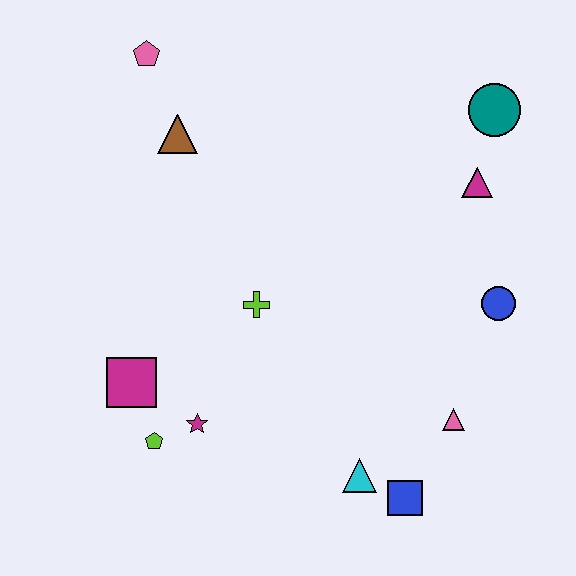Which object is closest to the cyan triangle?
The blue square is closest to the cyan triangle.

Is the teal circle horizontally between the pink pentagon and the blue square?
No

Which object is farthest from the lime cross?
The teal circle is farthest from the lime cross.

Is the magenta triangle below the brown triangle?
Yes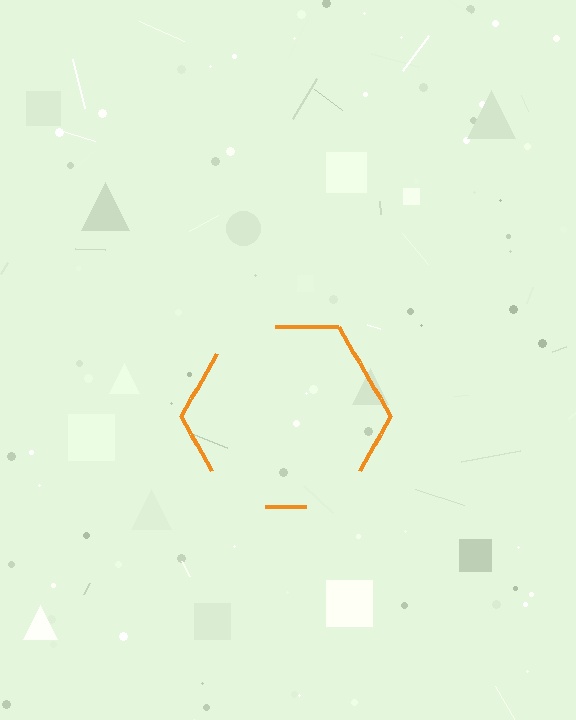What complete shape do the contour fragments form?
The contour fragments form a hexagon.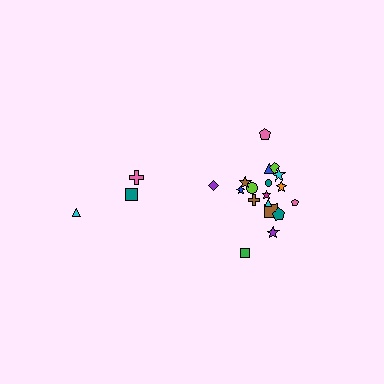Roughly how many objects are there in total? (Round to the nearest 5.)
Roughly 20 objects in total.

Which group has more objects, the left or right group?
The right group.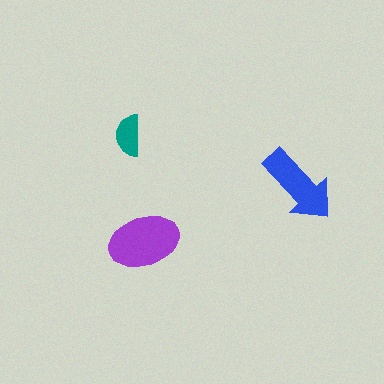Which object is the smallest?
The teal semicircle.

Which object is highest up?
The teal semicircle is topmost.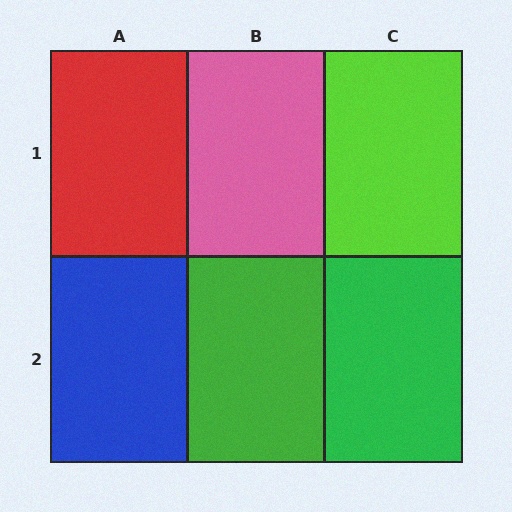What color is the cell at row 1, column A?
Red.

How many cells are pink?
1 cell is pink.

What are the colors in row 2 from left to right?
Blue, green, green.